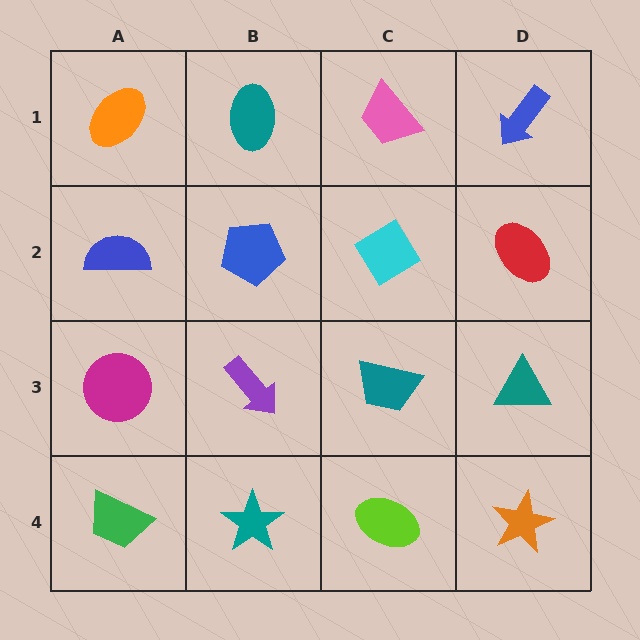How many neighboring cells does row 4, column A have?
2.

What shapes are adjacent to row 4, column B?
A purple arrow (row 3, column B), a green trapezoid (row 4, column A), a lime ellipse (row 4, column C).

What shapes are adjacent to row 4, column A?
A magenta circle (row 3, column A), a teal star (row 4, column B).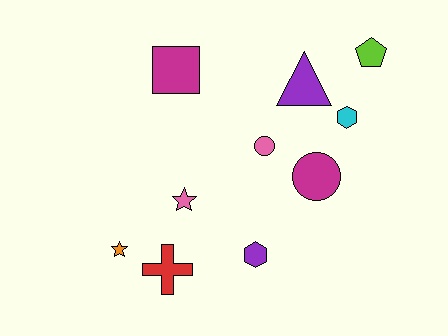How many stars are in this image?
There are 2 stars.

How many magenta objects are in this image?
There are 2 magenta objects.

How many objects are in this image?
There are 10 objects.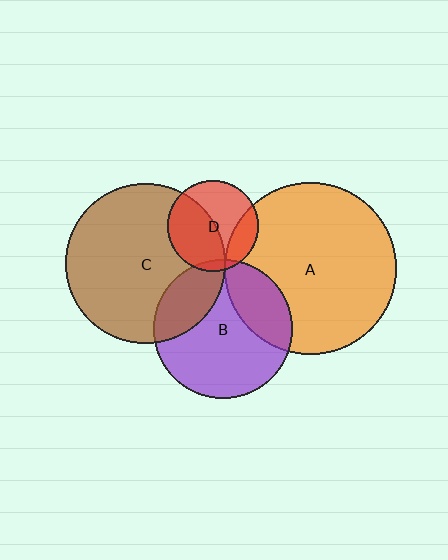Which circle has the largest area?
Circle A (orange).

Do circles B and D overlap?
Yes.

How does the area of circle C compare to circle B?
Approximately 1.3 times.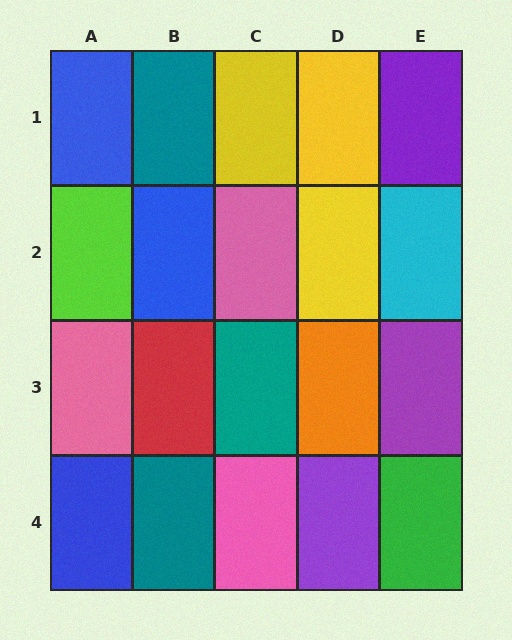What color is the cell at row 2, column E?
Cyan.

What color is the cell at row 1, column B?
Teal.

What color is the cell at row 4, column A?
Blue.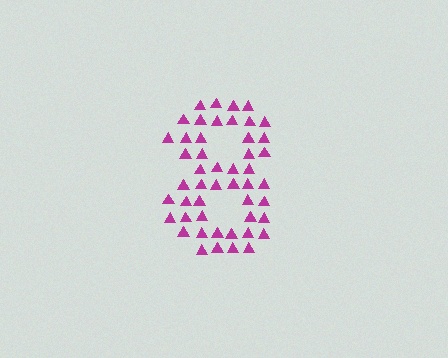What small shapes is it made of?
It is made of small triangles.